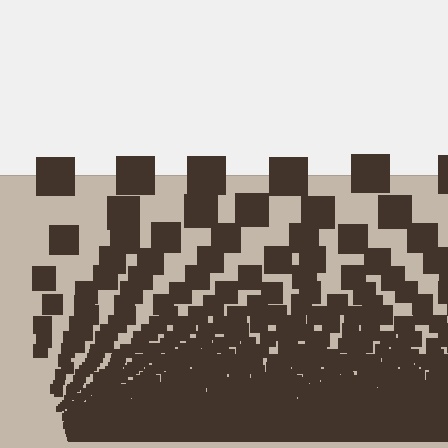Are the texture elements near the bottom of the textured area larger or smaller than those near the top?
Smaller. The gradient is inverted — elements near the bottom are smaller and denser.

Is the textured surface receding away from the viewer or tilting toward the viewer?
The surface appears to tilt toward the viewer. Texture elements get larger and sparser toward the top.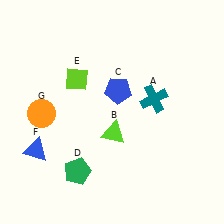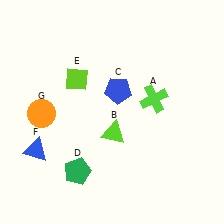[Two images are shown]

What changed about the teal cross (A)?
In Image 1, A is teal. In Image 2, it changed to lime.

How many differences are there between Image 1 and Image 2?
There is 1 difference between the two images.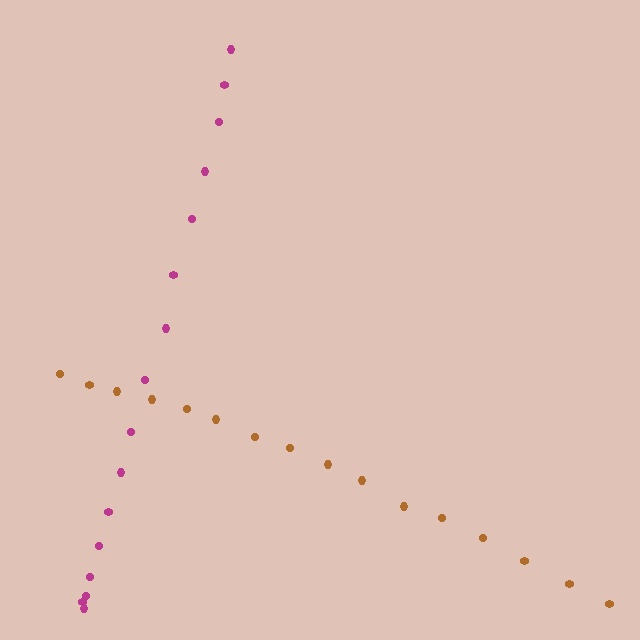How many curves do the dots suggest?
There are 2 distinct paths.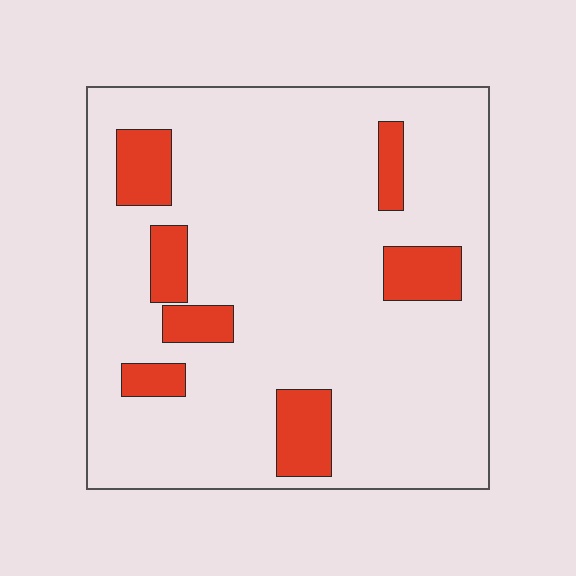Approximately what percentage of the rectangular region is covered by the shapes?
Approximately 15%.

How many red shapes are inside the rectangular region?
7.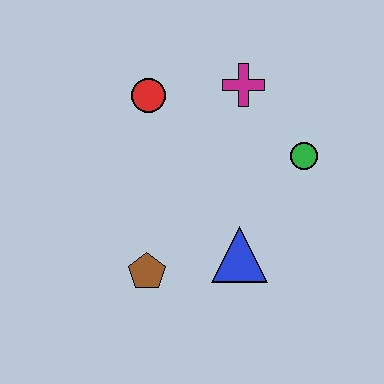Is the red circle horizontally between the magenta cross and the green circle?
No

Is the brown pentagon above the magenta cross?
No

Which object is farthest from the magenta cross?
The brown pentagon is farthest from the magenta cross.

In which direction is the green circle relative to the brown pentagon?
The green circle is to the right of the brown pentagon.